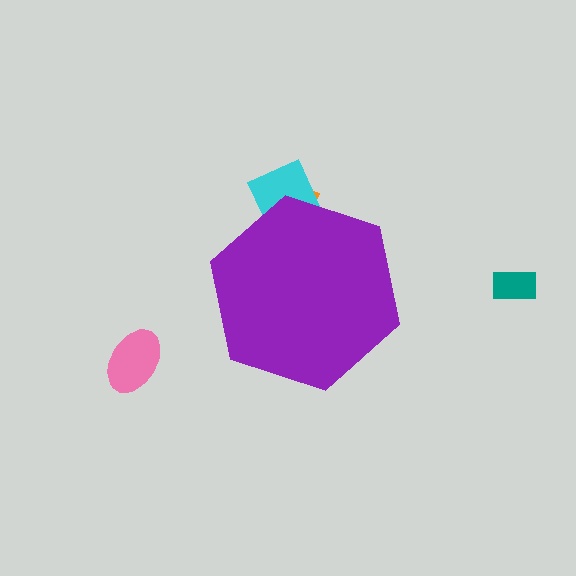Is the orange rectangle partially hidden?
Yes, the orange rectangle is partially hidden behind the purple hexagon.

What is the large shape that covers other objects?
A purple hexagon.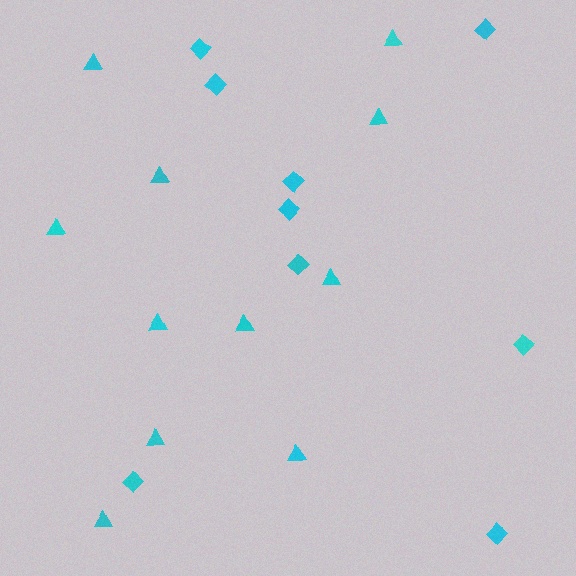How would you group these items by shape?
There are 2 groups: one group of triangles (11) and one group of diamonds (9).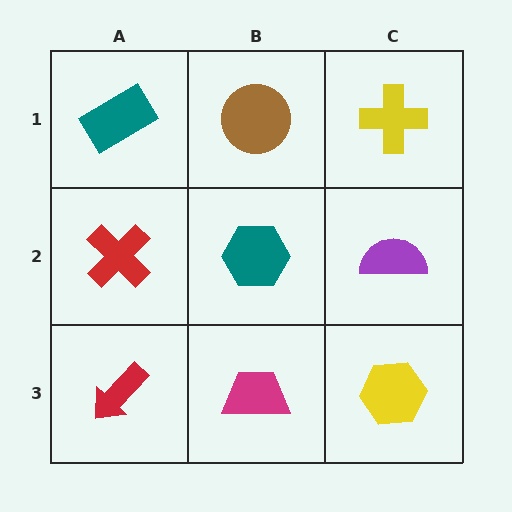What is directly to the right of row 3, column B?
A yellow hexagon.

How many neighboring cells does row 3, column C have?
2.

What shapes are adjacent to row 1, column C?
A purple semicircle (row 2, column C), a brown circle (row 1, column B).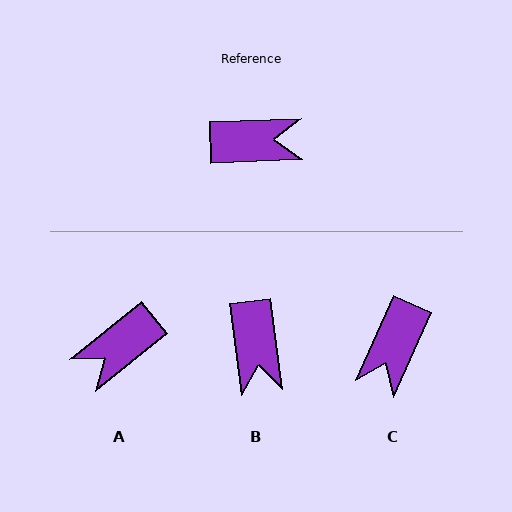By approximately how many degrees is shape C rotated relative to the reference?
Approximately 116 degrees clockwise.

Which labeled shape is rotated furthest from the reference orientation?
A, about 143 degrees away.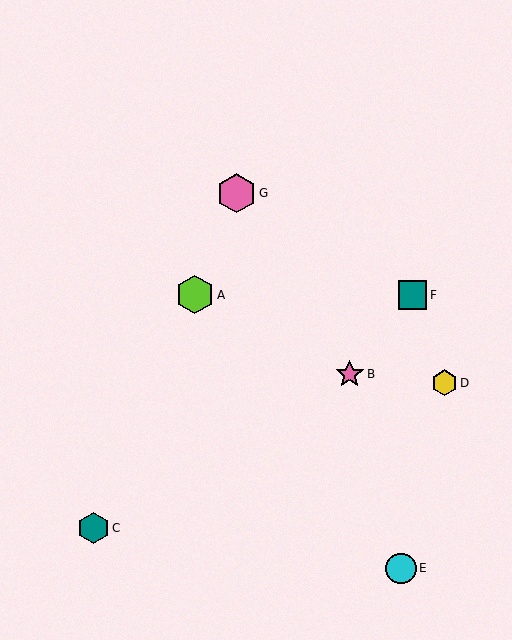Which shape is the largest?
The pink hexagon (labeled G) is the largest.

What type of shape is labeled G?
Shape G is a pink hexagon.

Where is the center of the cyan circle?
The center of the cyan circle is at (401, 568).